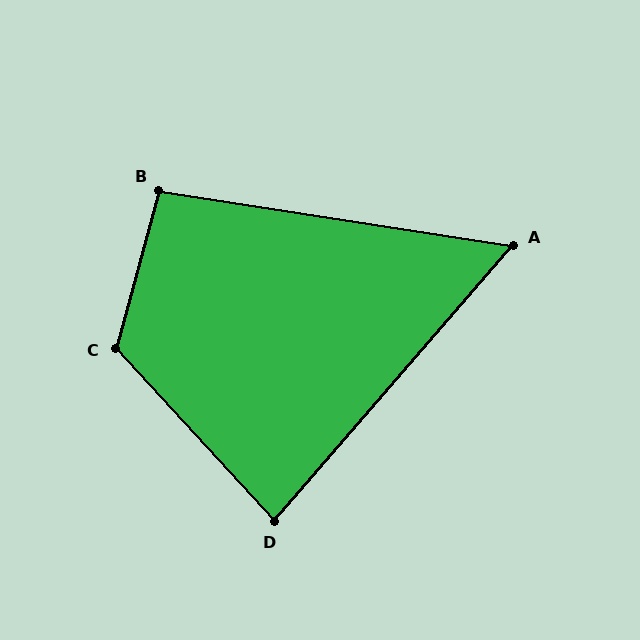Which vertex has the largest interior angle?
C, at approximately 122 degrees.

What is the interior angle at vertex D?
Approximately 83 degrees (acute).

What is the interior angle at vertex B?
Approximately 97 degrees (obtuse).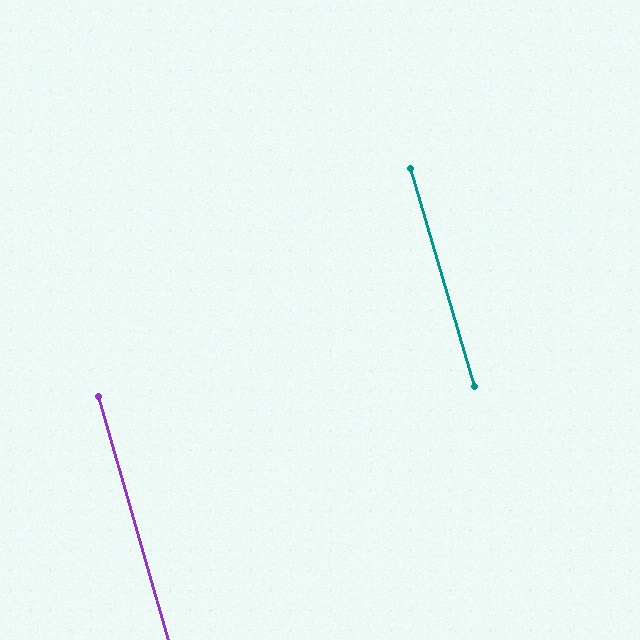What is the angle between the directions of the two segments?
Approximately 1 degree.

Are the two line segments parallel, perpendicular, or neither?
Parallel — their directions differ by only 0.6°.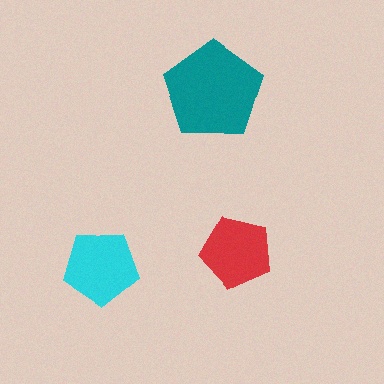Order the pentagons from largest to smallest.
the teal one, the cyan one, the red one.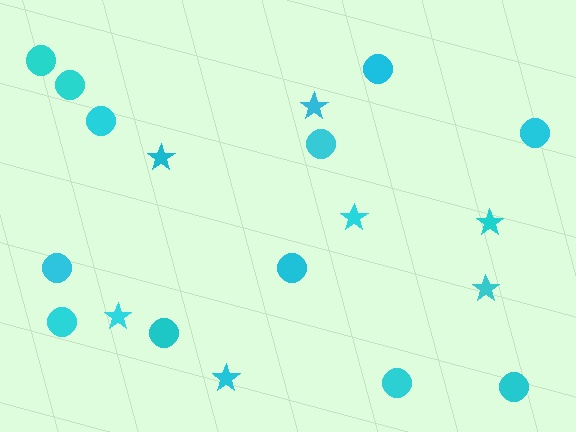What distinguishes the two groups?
There are 2 groups: one group of stars (7) and one group of circles (12).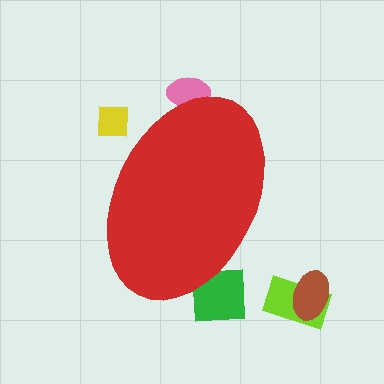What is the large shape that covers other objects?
A red ellipse.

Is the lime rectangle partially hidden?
No, the lime rectangle is fully visible.